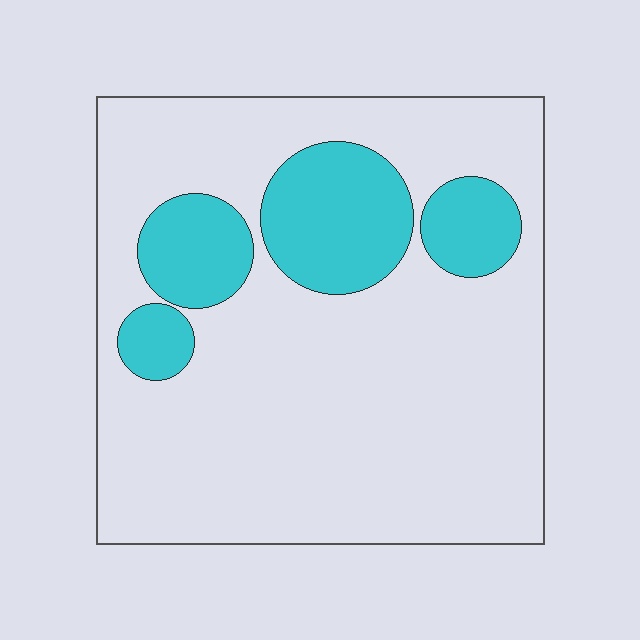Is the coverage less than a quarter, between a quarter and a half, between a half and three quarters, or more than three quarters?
Less than a quarter.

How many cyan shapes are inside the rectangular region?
4.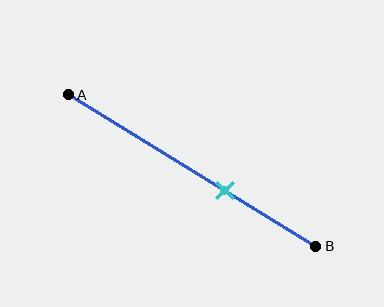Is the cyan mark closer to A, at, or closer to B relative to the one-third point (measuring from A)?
The cyan mark is closer to point B than the one-third point of segment AB.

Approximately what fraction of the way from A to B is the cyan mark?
The cyan mark is approximately 65% of the way from A to B.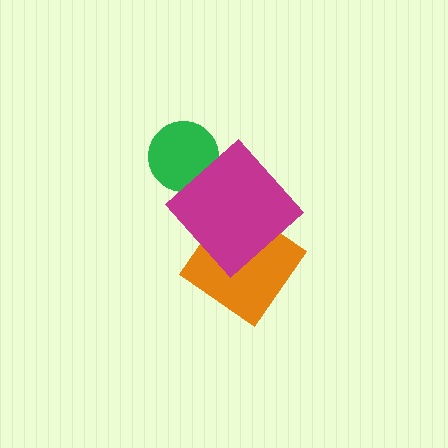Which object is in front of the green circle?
The magenta diamond is in front of the green circle.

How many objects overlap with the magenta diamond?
2 objects overlap with the magenta diamond.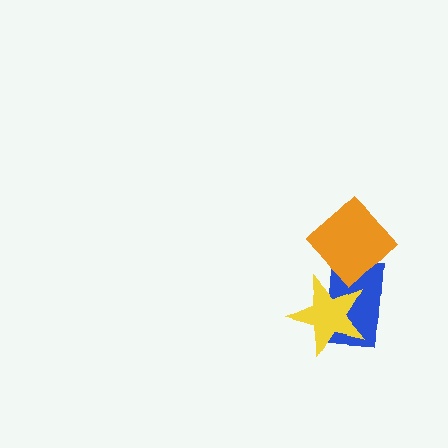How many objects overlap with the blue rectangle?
2 objects overlap with the blue rectangle.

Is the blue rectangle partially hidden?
Yes, it is partially covered by another shape.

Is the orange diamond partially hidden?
No, no other shape covers it.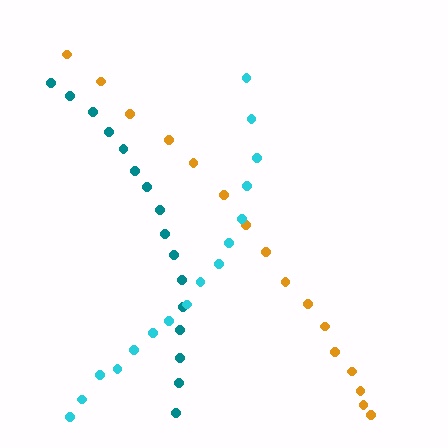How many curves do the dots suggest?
There are 3 distinct paths.